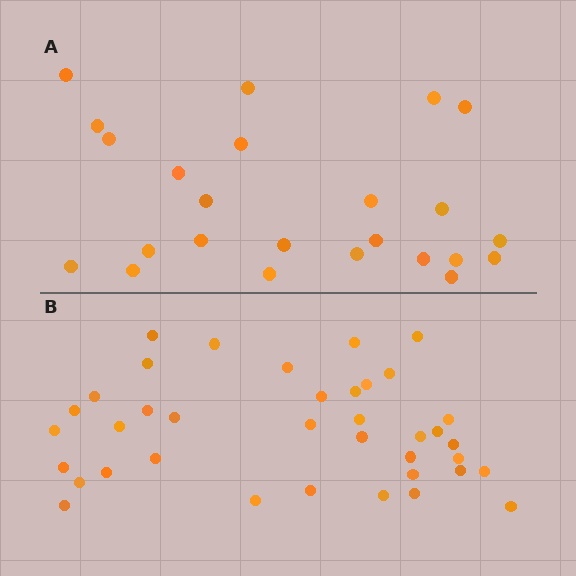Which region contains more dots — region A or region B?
Region B (the bottom region) has more dots.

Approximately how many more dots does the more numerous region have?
Region B has approximately 15 more dots than region A.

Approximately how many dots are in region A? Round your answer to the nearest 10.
About 20 dots. (The exact count is 24, which rounds to 20.)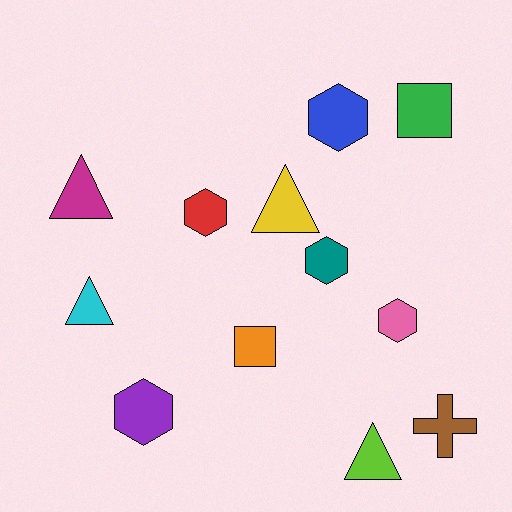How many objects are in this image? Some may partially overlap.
There are 12 objects.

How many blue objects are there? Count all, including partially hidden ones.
There is 1 blue object.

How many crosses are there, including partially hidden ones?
There is 1 cross.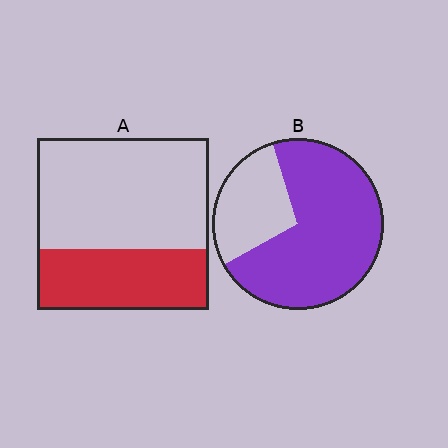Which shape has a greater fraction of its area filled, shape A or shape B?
Shape B.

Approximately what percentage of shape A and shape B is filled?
A is approximately 35% and B is approximately 70%.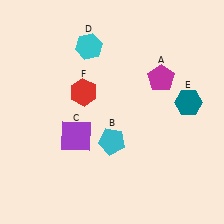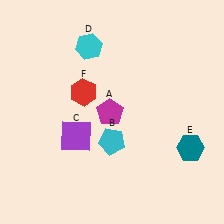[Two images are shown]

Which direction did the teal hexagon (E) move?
The teal hexagon (E) moved down.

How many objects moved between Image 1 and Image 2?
2 objects moved between the two images.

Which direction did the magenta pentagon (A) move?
The magenta pentagon (A) moved left.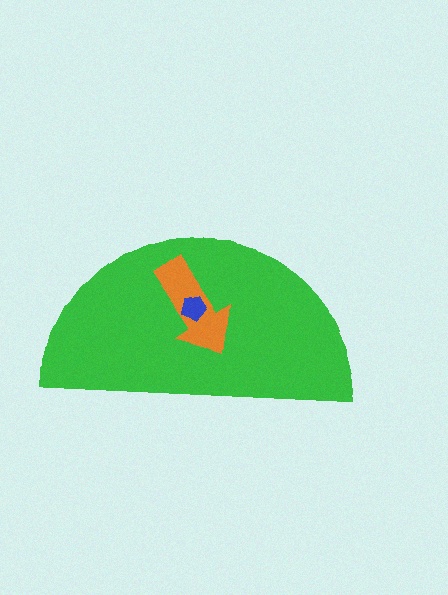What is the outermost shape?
The green semicircle.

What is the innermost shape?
The blue pentagon.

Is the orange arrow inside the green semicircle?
Yes.